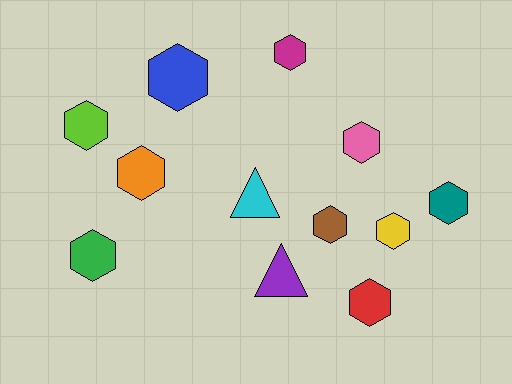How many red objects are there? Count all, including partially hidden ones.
There is 1 red object.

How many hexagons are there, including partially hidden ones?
There are 10 hexagons.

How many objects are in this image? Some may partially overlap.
There are 12 objects.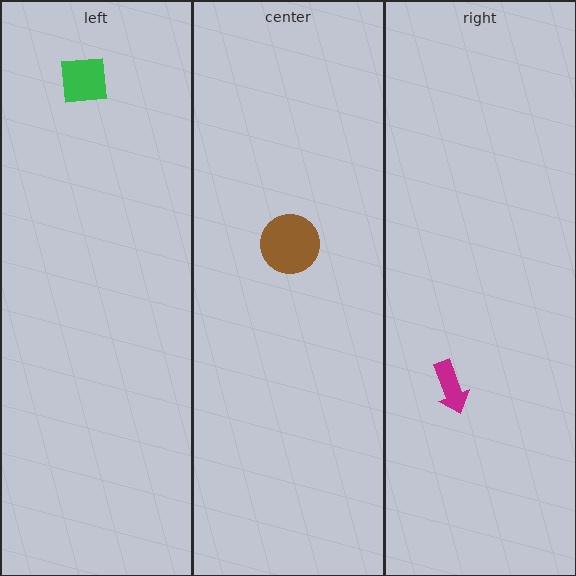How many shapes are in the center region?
1.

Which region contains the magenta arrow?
The right region.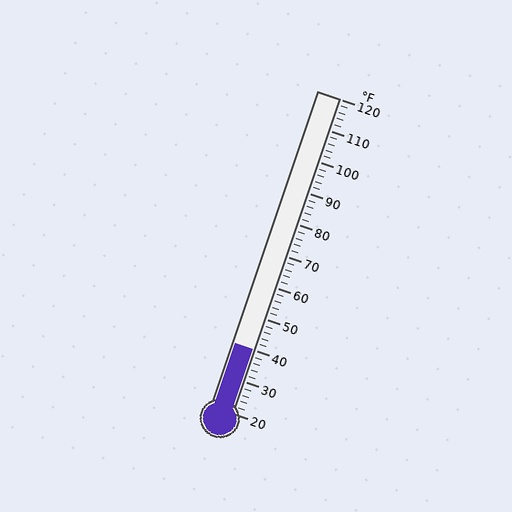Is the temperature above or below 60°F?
The temperature is below 60°F.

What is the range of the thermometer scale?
The thermometer scale ranges from 20°F to 120°F.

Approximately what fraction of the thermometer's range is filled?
The thermometer is filled to approximately 20% of its range.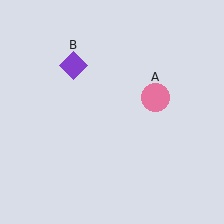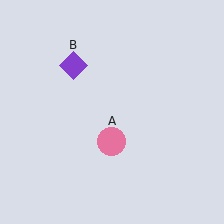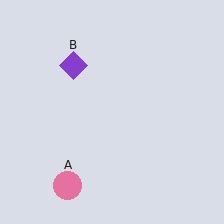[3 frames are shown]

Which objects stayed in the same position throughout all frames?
Purple diamond (object B) remained stationary.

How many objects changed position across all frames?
1 object changed position: pink circle (object A).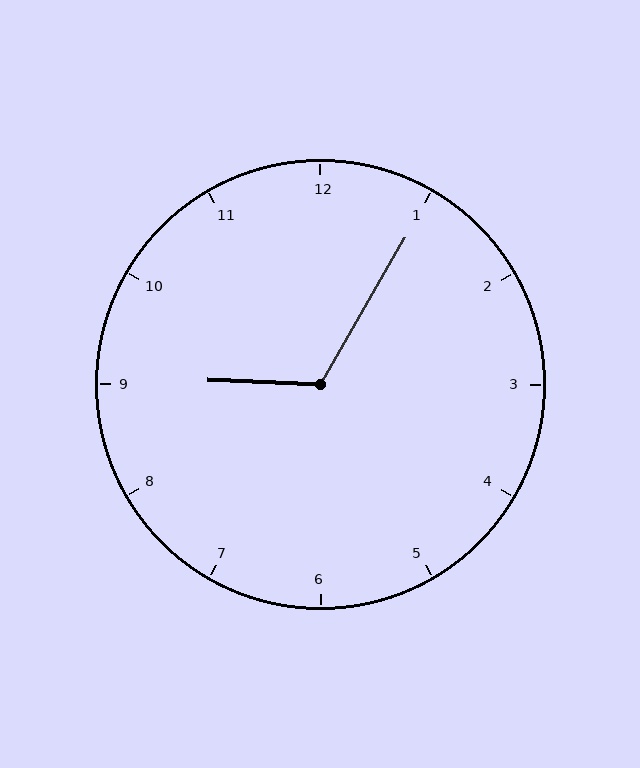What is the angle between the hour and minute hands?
Approximately 118 degrees.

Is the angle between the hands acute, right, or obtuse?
It is obtuse.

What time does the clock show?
9:05.